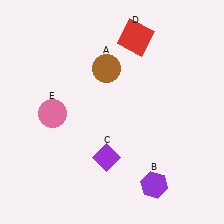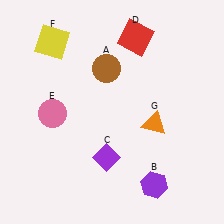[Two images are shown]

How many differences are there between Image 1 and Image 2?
There are 2 differences between the two images.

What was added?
A yellow square (F), an orange triangle (G) were added in Image 2.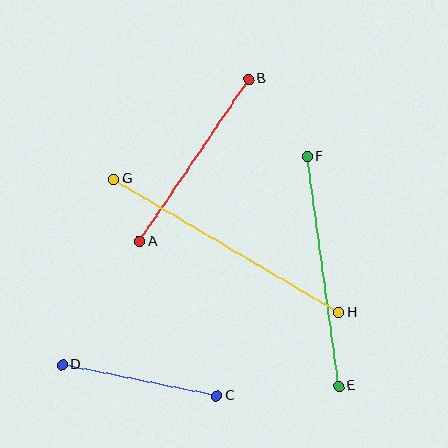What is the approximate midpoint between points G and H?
The midpoint is at approximately (226, 246) pixels.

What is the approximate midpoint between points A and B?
The midpoint is at approximately (194, 160) pixels.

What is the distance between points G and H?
The distance is approximately 262 pixels.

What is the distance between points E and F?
The distance is approximately 232 pixels.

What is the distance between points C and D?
The distance is approximately 158 pixels.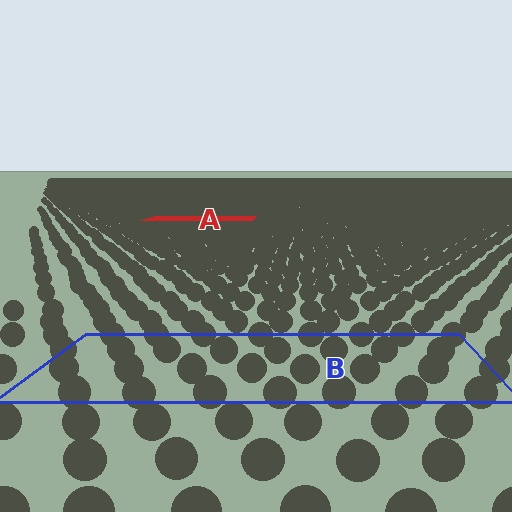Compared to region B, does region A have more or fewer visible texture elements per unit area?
Region A has more texture elements per unit area — they are packed more densely because it is farther away.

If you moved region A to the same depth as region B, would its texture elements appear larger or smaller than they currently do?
They would appear larger. At a closer depth, the same texture elements are projected at a bigger on-screen size.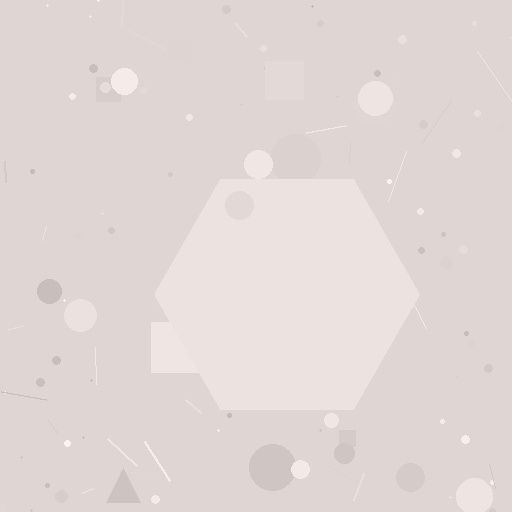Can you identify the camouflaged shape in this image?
The camouflaged shape is a hexagon.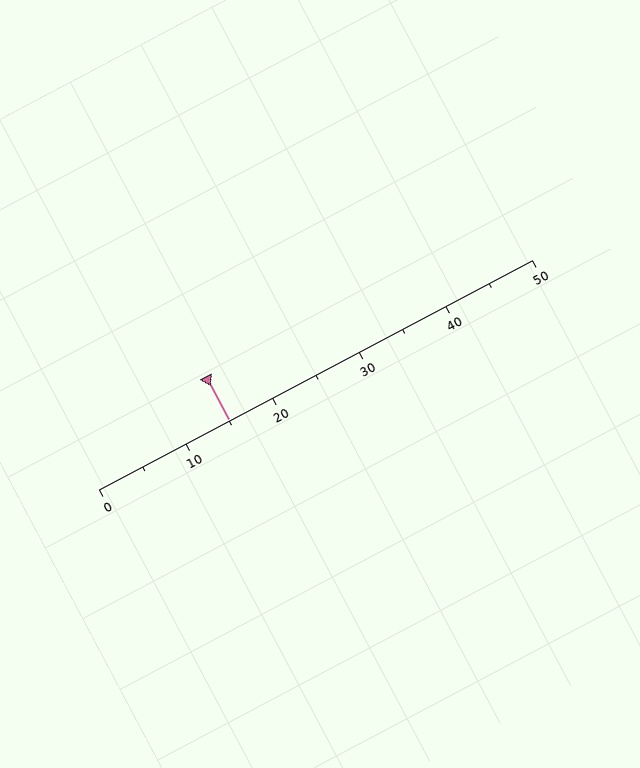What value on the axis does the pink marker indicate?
The marker indicates approximately 15.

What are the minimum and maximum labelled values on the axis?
The axis runs from 0 to 50.